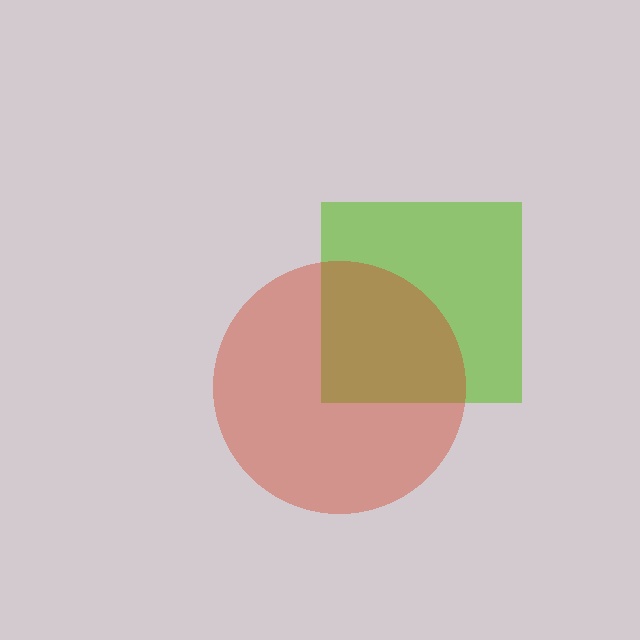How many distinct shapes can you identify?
There are 2 distinct shapes: a lime square, a red circle.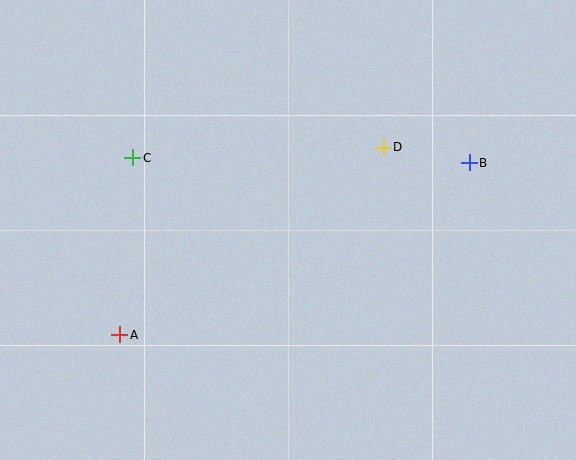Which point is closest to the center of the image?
Point D at (383, 147) is closest to the center.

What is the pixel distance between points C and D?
The distance between C and D is 251 pixels.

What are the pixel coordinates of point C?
Point C is at (133, 158).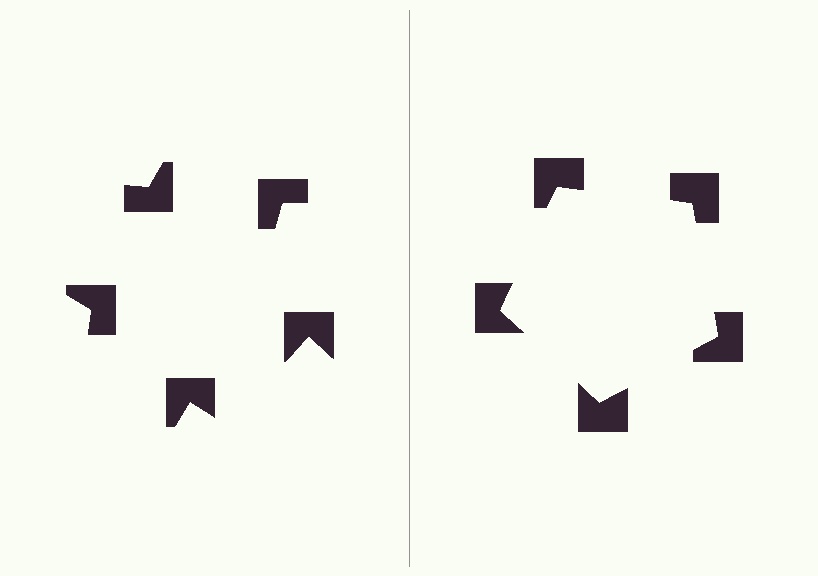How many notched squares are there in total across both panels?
10 — 5 on each side.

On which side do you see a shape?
An illusory pentagon appears on the right side. On the left side the wedge cuts are rotated, so no coherent shape forms.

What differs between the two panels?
The notched squares are positioned identically on both sides; only the wedge orientations differ. On the right they align to a pentagon; on the left they are misaligned.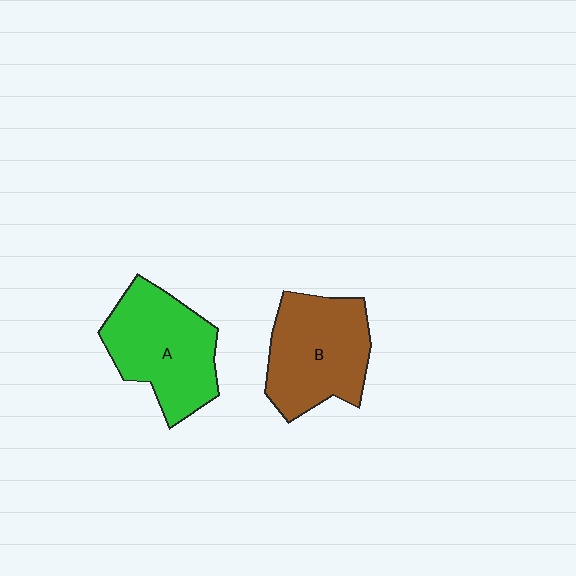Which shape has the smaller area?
Shape B (brown).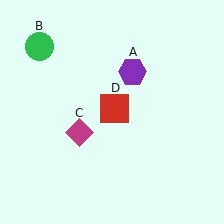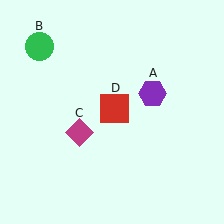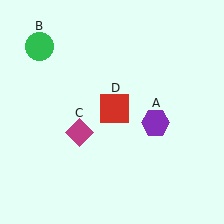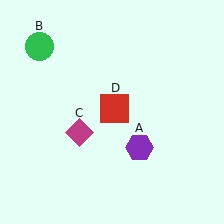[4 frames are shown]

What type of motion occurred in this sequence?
The purple hexagon (object A) rotated clockwise around the center of the scene.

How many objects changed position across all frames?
1 object changed position: purple hexagon (object A).